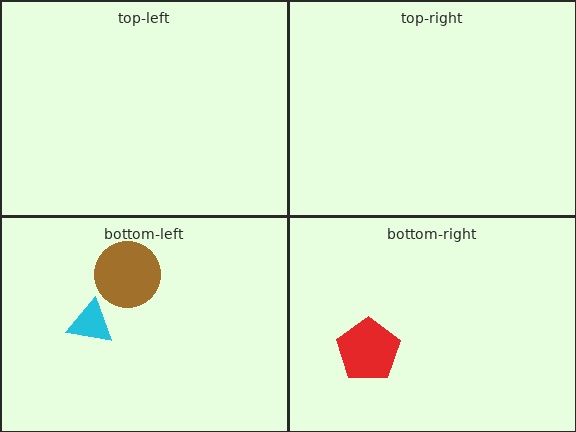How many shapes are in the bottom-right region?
1.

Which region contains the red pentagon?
The bottom-right region.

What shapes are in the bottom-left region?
The cyan triangle, the brown circle.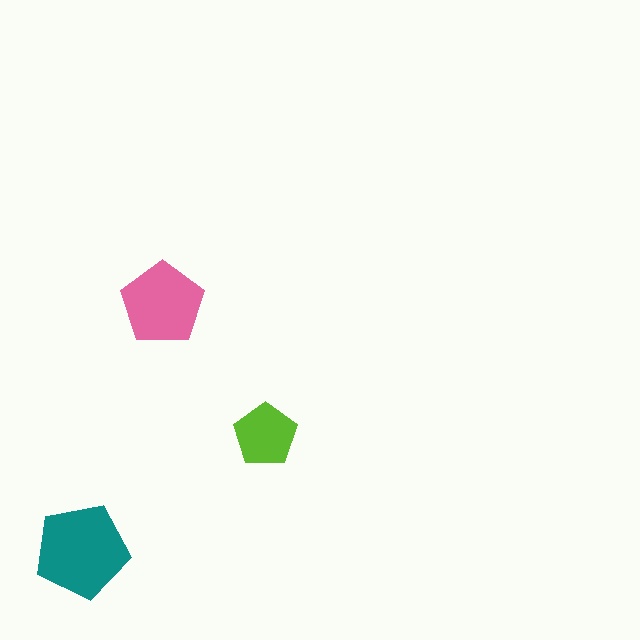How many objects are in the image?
There are 3 objects in the image.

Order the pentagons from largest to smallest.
the teal one, the pink one, the lime one.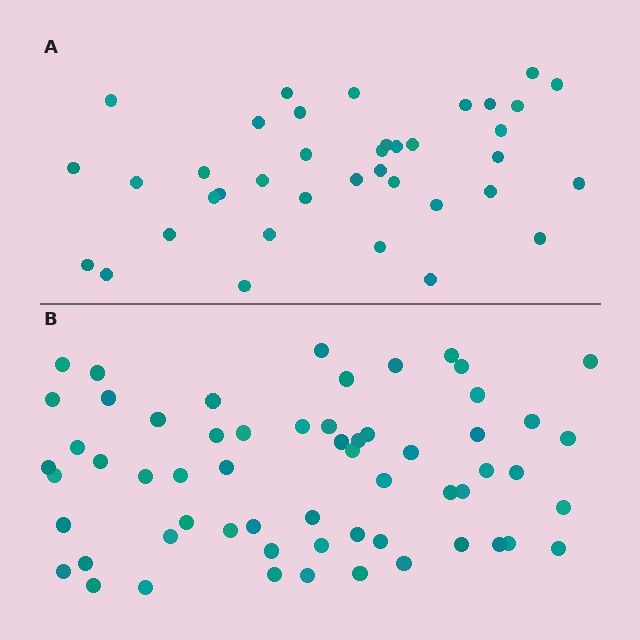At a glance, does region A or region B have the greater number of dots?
Region B (the bottom region) has more dots.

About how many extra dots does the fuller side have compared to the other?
Region B has approximately 20 more dots than region A.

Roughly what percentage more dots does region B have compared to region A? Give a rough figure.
About 60% more.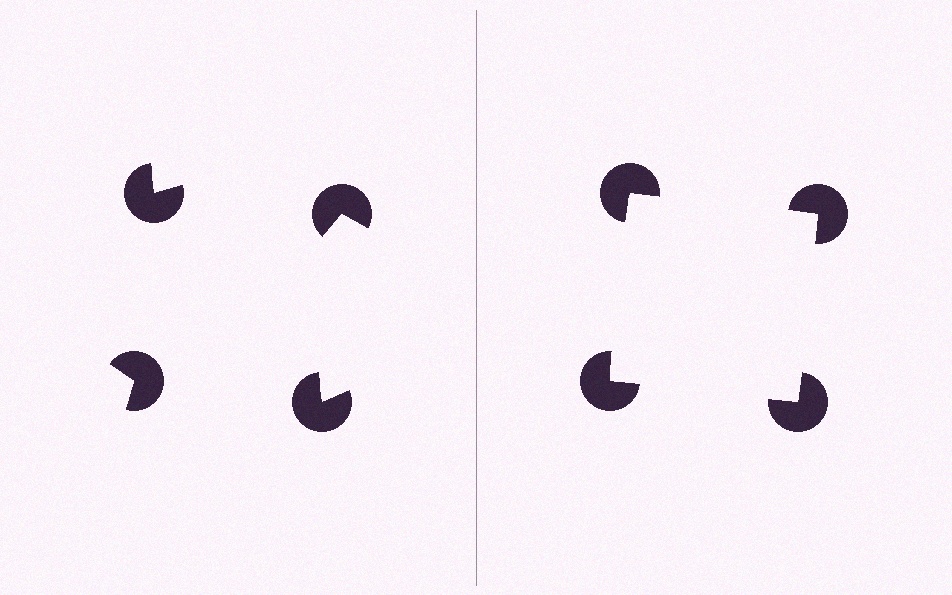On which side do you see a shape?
An illusory square appears on the right side. On the left side the wedge cuts are rotated, so no coherent shape forms.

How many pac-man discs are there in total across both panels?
8 — 4 on each side.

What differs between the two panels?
The pac-man discs are positioned identically on both sides; only the wedge orientations differ. On the right they align to a square; on the left they are misaligned.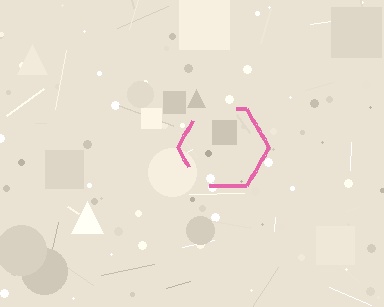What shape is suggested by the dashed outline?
The dashed outline suggests a hexagon.